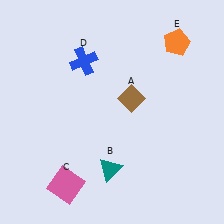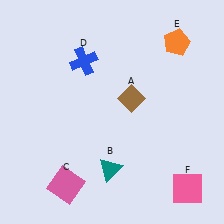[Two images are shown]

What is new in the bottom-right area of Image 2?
A pink square (F) was added in the bottom-right area of Image 2.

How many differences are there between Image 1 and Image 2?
There is 1 difference between the two images.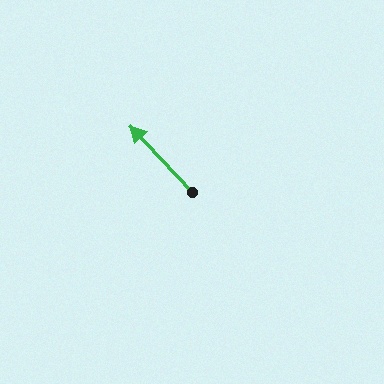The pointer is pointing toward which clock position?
Roughly 11 o'clock.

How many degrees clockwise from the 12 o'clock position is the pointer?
Approximately 317 degrees.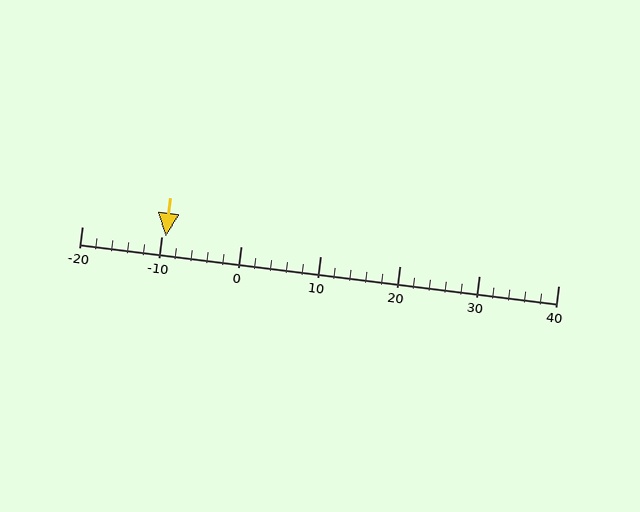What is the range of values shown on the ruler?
The ruler shows values from -20 to 40.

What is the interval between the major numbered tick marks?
The major tick marks are spaced 10 units apart.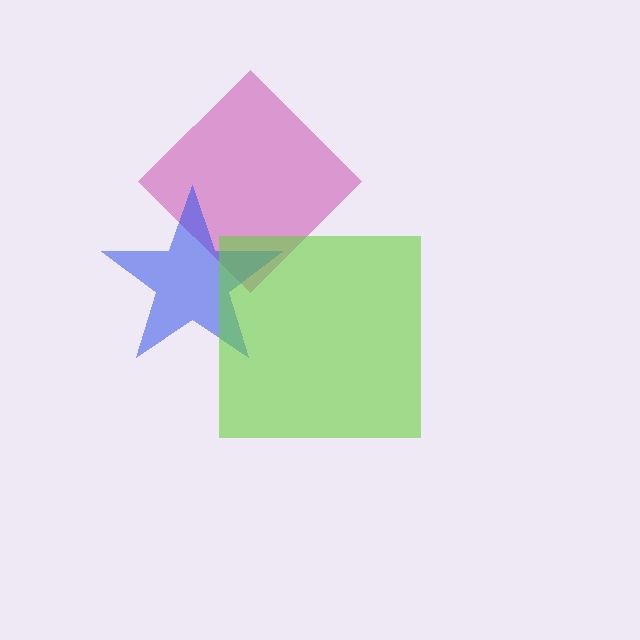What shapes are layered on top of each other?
The layered shapes are: a magenta diamond, a blue star, a lime square.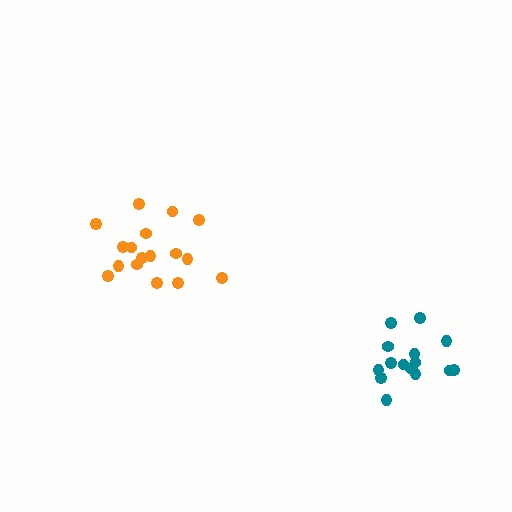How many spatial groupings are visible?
There are 2 spatial groupings.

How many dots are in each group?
Group 1: 15 dots, Group 2: 17 dots (32 total).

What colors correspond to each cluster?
The clusters are colored: teal, orange.